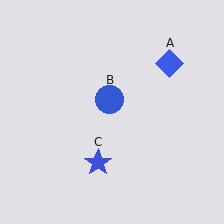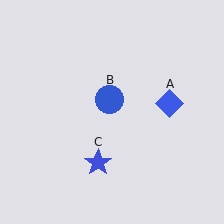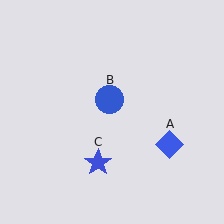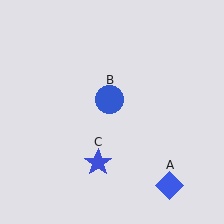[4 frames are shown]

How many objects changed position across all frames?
1 object changed position: blue diamond (object A).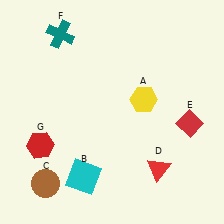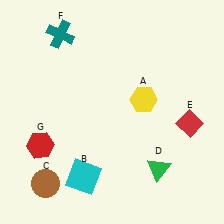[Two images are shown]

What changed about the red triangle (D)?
In Image 1, D is red. In Image 2, it changed to green.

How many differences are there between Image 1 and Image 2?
There is 1 difference between the two images.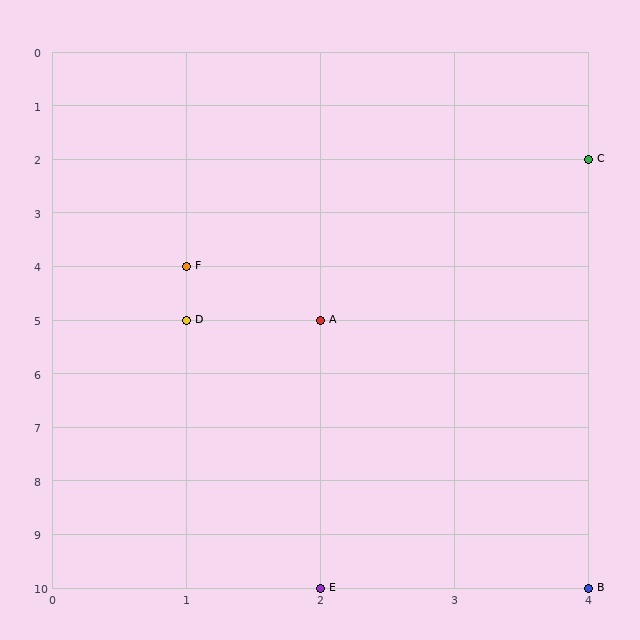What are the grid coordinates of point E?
Point E is at grid coordinates (2, 10).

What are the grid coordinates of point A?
Point A is at grid coordinates (2, 5).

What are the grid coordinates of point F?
Point F is at grid coordinates (1, 4).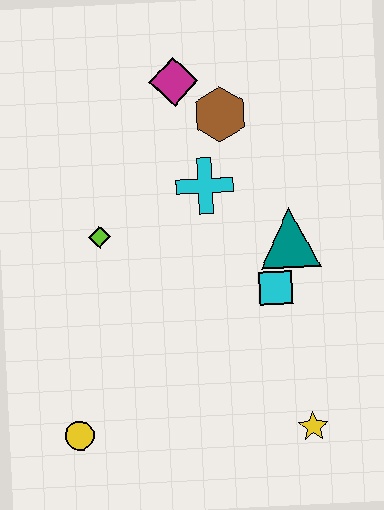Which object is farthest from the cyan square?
The yellow circle is farthest from the cyan square.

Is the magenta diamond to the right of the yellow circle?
Yes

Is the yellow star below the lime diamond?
Yes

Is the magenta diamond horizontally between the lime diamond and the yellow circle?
No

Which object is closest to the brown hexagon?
The magenta diamond is closest to the brown hexagon.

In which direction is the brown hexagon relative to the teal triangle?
The brown hexagon is above the teal triangle.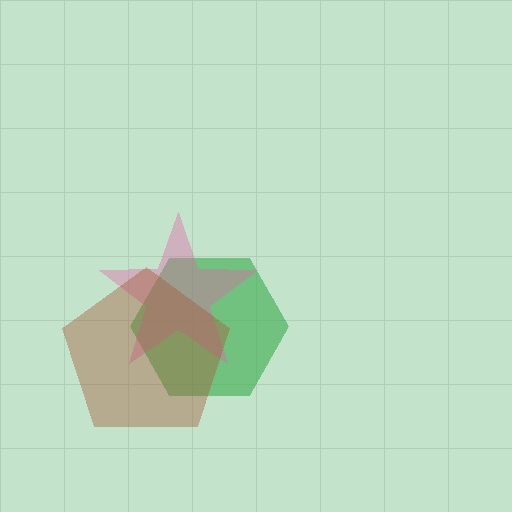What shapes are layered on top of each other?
The layered shapes are: a green hexagon, a pink star, a brown pentagon.